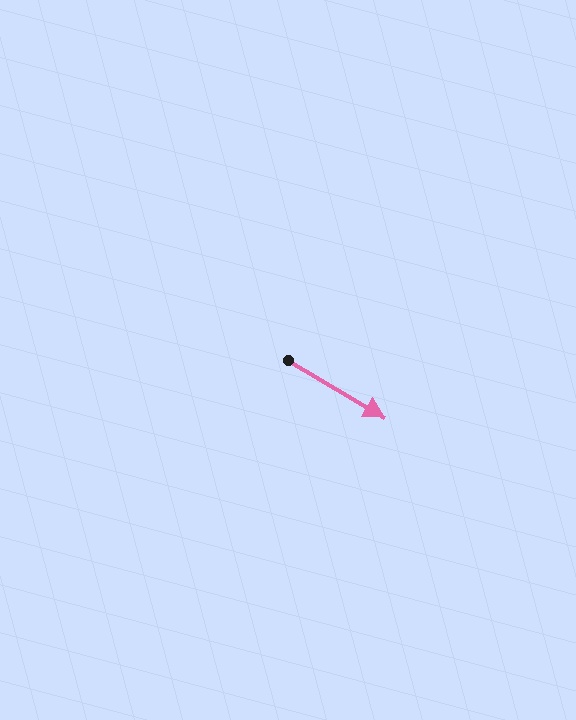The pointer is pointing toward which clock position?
Roughly 4 o'clock.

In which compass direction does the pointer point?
Southeast.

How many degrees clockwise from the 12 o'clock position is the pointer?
Approximately 121 degrees.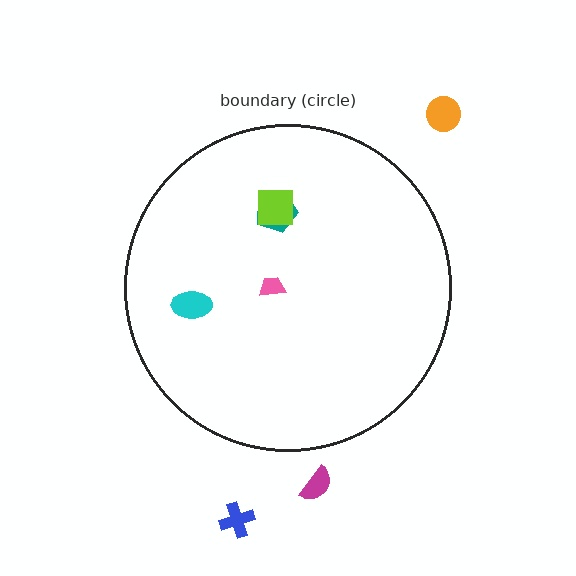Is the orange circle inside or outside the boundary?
Outside.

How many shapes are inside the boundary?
4 inside, 3 outside.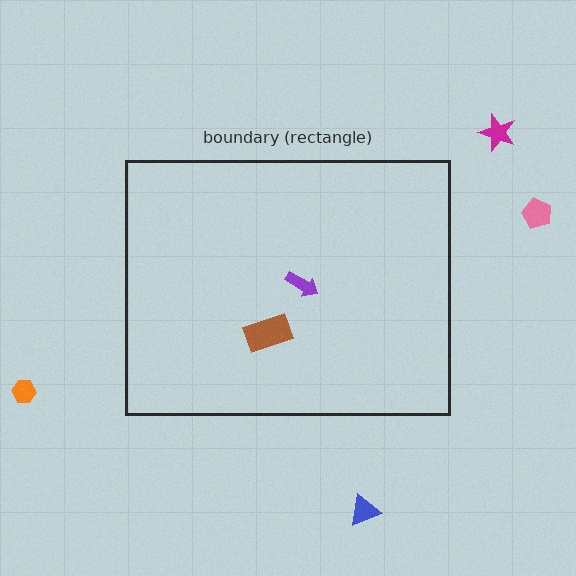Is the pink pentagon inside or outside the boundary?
Outside.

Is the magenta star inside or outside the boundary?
Outside.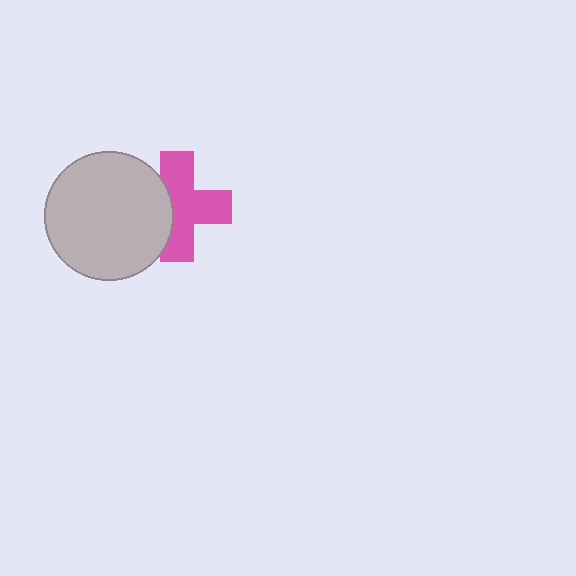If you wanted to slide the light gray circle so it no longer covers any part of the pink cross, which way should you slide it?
Slide it left — that is the most direct way to separate the two shapes.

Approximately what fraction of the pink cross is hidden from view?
Roughly 33% of the pink cross is hidden behind the light gray circle.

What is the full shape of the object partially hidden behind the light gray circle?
The partially hidden object is a pink cross.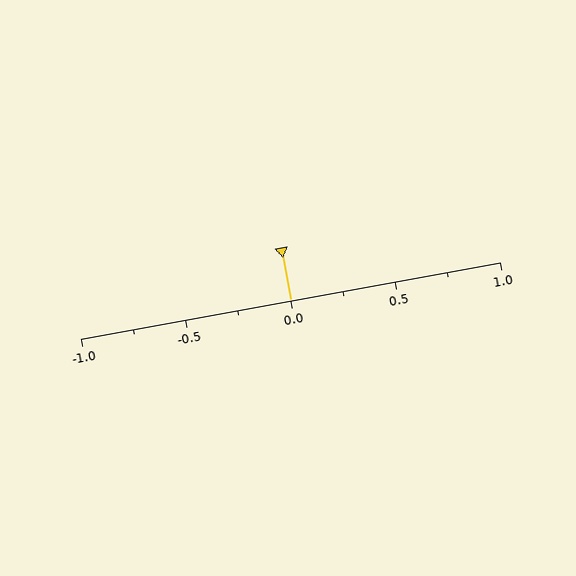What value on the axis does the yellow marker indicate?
The marker indicates approximately 0.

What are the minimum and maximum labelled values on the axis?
The axis runs from -1.0 to 1.0.